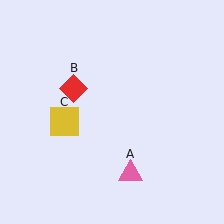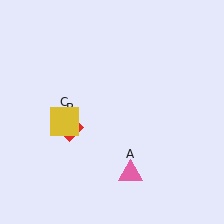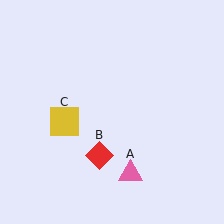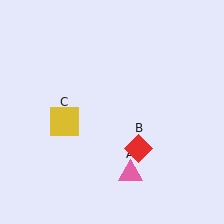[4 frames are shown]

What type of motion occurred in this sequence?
The red diamond (object B) rotated counterclockwise around the center of the scene.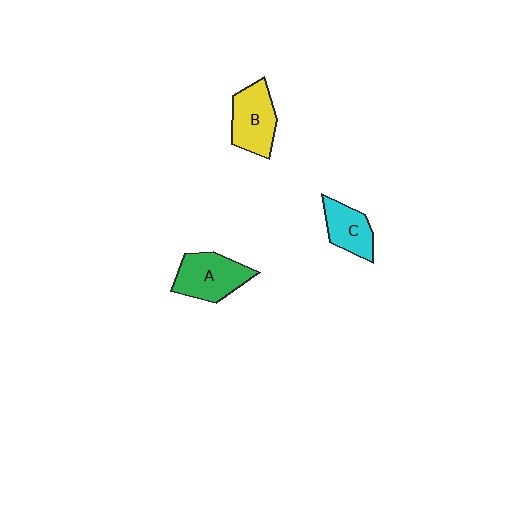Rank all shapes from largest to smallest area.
From largest to smallest: A (green), B (yellow), C (cyan).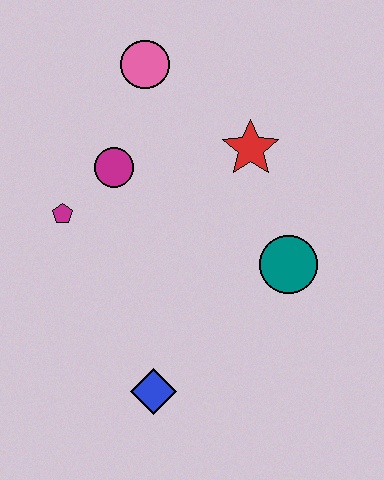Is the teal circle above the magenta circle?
No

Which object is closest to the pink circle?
The magenta circle is closest to the pink circle.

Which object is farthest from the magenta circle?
The blue diamond is farthest from the magenta circle.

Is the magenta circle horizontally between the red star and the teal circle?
No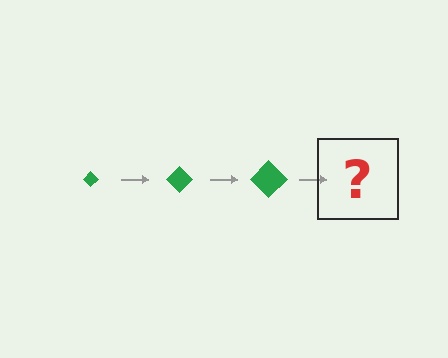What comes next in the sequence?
The next element should be a green diamond, larger than the previous one.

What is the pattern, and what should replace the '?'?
The pattern is that the diamond gets progressively larger each step. The '?' should be a green diamond, larger than the previous one.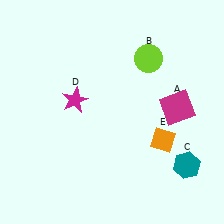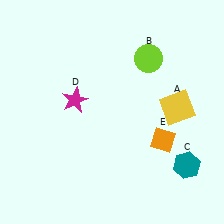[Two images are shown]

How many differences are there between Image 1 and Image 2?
There is 1 difference between the two images.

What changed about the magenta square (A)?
In Image 1, A is magenta. In Image 2, it changed to yellow.